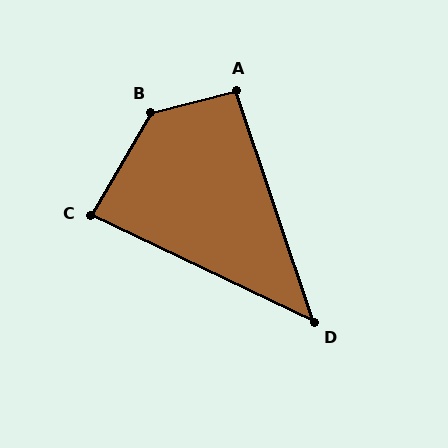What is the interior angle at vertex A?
Approximately 95 degrees (approximately right).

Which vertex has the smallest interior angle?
D, at approximately 46 degrees.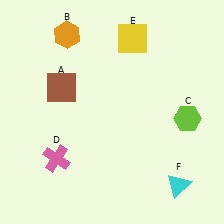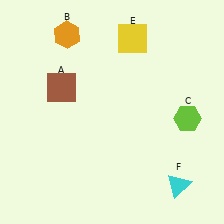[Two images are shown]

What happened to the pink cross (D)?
The pink cross (D) was removed in Image 2. It was in the bottom-left area of Image 1.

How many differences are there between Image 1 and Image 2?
There is 1 difference between the two images.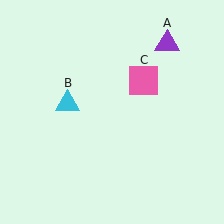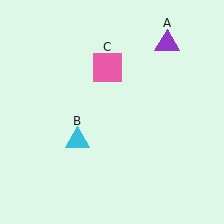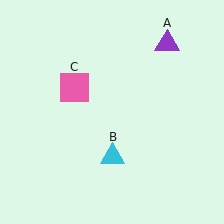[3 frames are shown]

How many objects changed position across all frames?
2 objects changed position: cyan triangle (object B), pink square (object C).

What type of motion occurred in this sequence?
The cyan triangle (object B), pink square (object C) rotated counterclockwise around the center of the scene.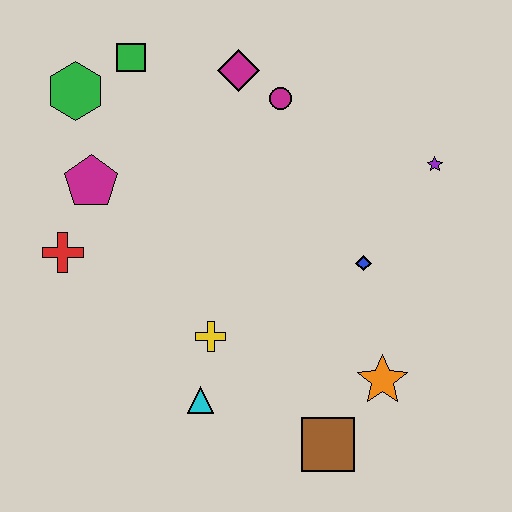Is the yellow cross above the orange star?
Yes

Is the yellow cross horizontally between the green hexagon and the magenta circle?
Yes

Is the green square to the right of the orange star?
No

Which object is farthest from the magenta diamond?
The brown square is farthest from the magenta diamond.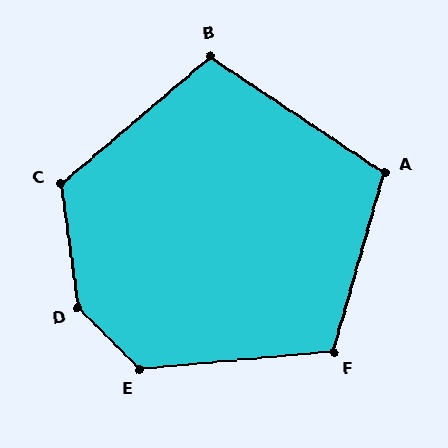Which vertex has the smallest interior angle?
B, at approximately 106 degrees.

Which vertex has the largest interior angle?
D, at approximately 143 degrees.